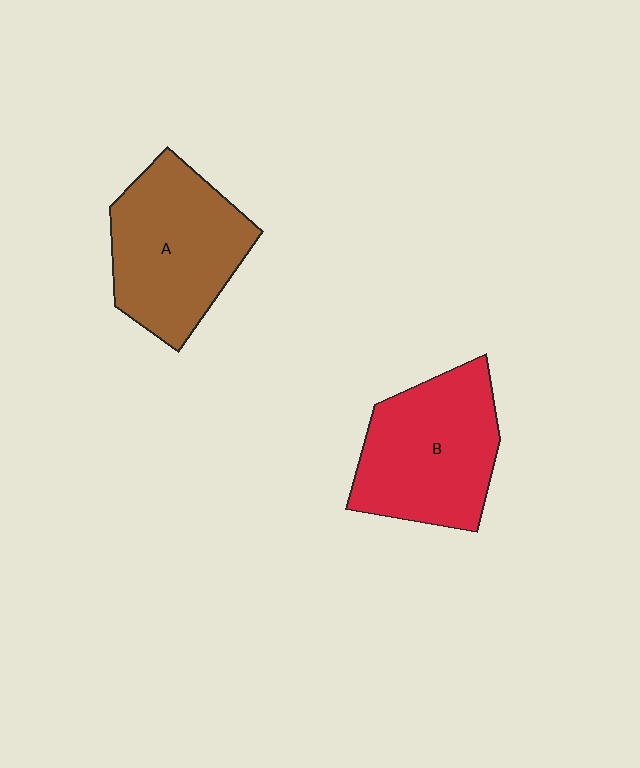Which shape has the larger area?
Shape A (brown).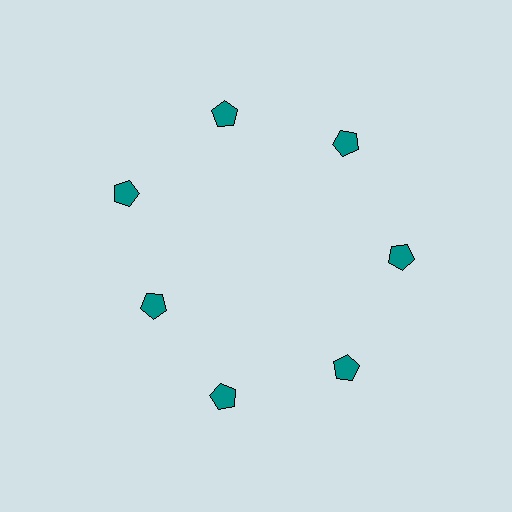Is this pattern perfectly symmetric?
No. The 7 teal pentagons are arranged in a ring, but one element near the 8 o'clock position is pulled inward toward the center, breaking the 7-fold rotational symmetry.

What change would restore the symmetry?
The symmetry would be restored by moving it outward, back onto the ring so that all 7 pentagons sit at equal angles and equal distance from the center.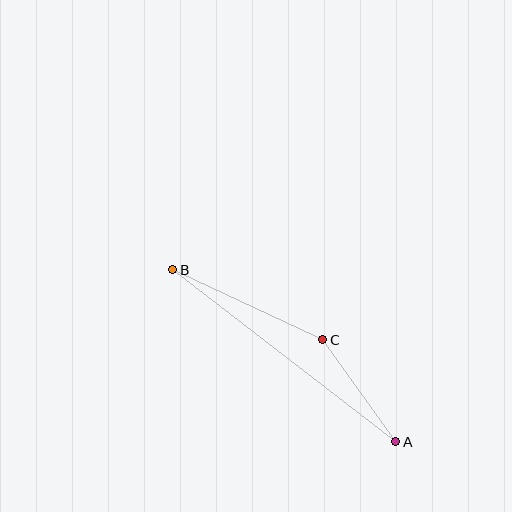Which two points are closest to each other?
Points A and C are closest to each other.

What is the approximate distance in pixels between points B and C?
The distance between B and C is approximately 166 pixels.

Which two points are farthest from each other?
Points A and B are farthest from each other.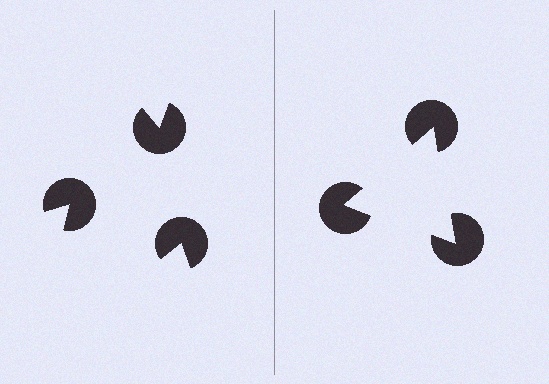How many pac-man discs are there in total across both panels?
6 — 3 on each side.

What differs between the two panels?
The pac-man discs are positioned identically on both sides; only the wedge orientations differ. On the right they align to a triangle; on the left they are misaligned.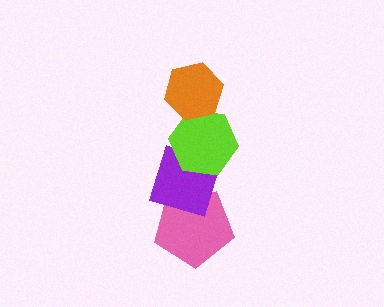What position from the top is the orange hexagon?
The orange hexagon is 1st from the top.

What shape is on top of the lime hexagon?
The orange hexagon is on top of the lime hexagon.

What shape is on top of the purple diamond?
The lime hexagon is on top of the purple diamond.